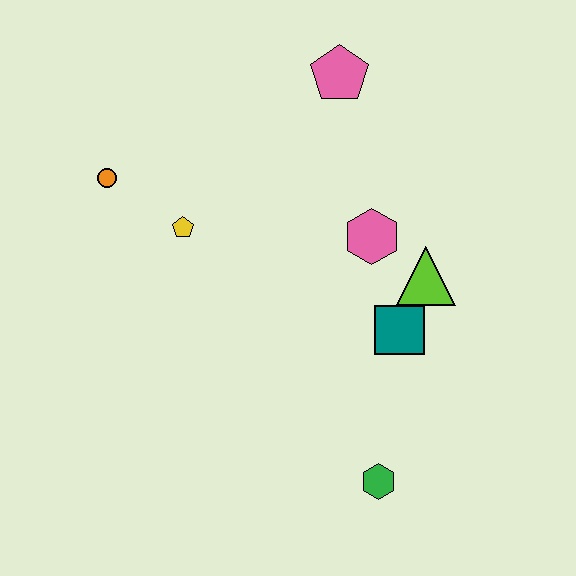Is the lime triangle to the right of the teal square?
Yes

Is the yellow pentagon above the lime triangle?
Yes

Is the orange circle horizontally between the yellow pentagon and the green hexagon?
No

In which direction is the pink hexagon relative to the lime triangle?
The pink hexagon is to the left of the lime triangle.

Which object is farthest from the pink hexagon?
The orange circle is farthest from the pink hexagon.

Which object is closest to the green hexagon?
The teal square is closest to the green hexagon.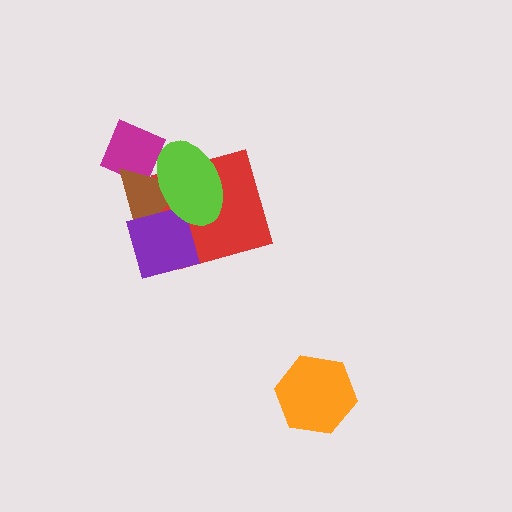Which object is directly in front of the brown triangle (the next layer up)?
The purple square is directly in front of the brown triangle.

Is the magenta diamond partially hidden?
Yes, it is partially covered by another shape.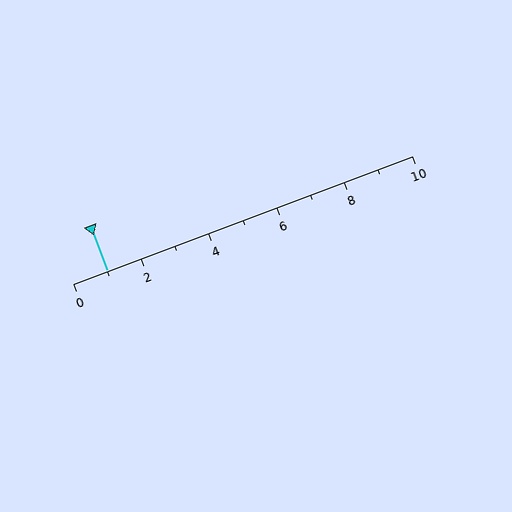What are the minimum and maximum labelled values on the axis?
The axis runs from 0 to 10.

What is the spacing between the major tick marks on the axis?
The major ticks are spaced 2 apart.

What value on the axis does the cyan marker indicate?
The marker indicates approximately 1.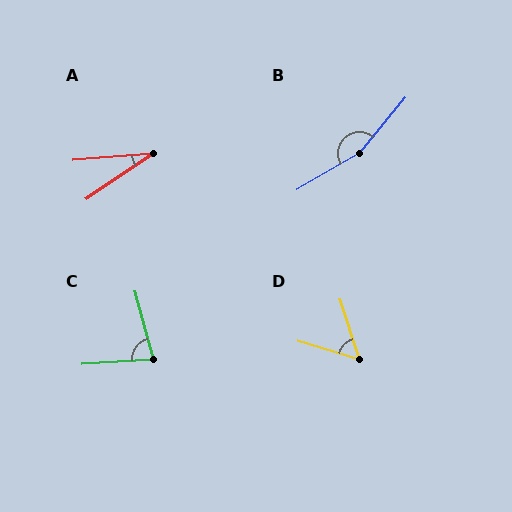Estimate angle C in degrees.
Approximately 78 degrees.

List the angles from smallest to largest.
A (29°), D (56°), C (78°), B (160°).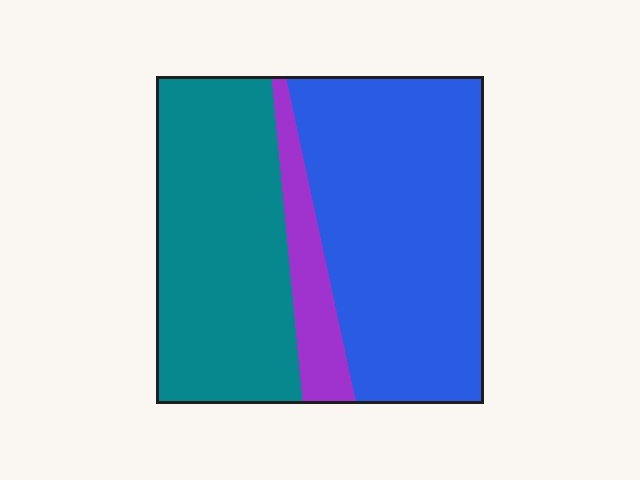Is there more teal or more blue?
Blue.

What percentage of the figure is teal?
Teal covers 40% of the figure.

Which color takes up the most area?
Blue, at roughly 50%.